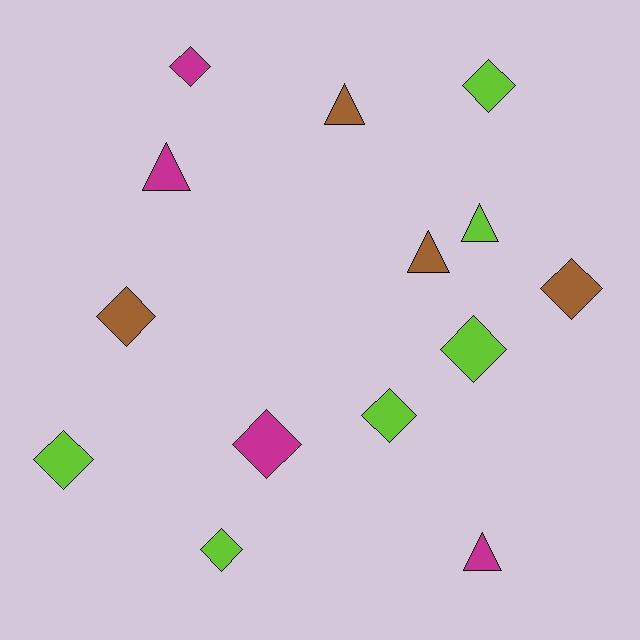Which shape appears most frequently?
Diamond, with 9 objects.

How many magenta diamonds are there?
There are 2 magenta diamonds.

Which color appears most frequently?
Lime, with 6 objects.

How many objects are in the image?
There are 14 objects.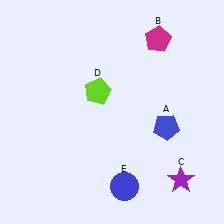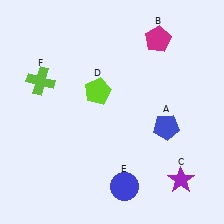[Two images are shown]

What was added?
A lime cross (F) was added in Image 2.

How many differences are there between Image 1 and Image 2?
There is 1 difference between the two images.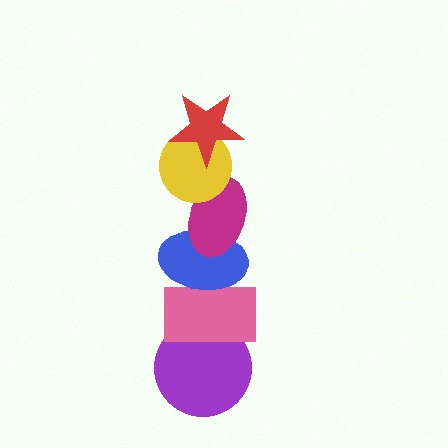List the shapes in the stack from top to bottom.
From top to bottom: the red star, the yellow circle, the magenta ellipse, the blue ellipse, the pink rectangle, the purple circle.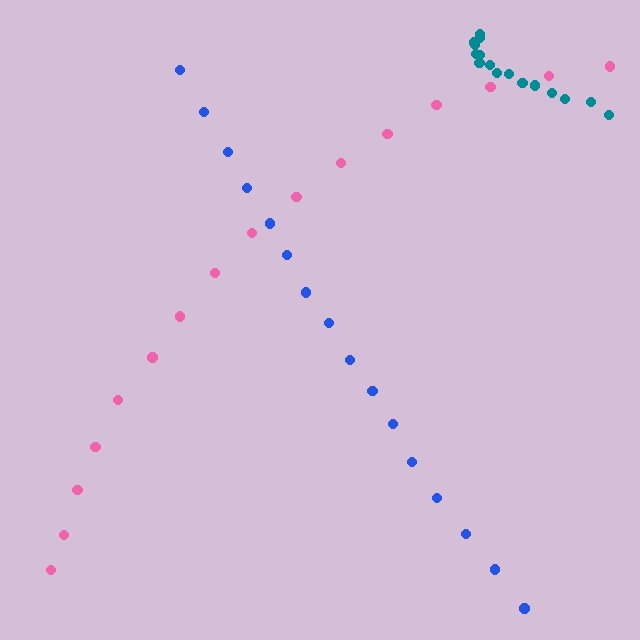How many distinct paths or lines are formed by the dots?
There are 3 distinct paths.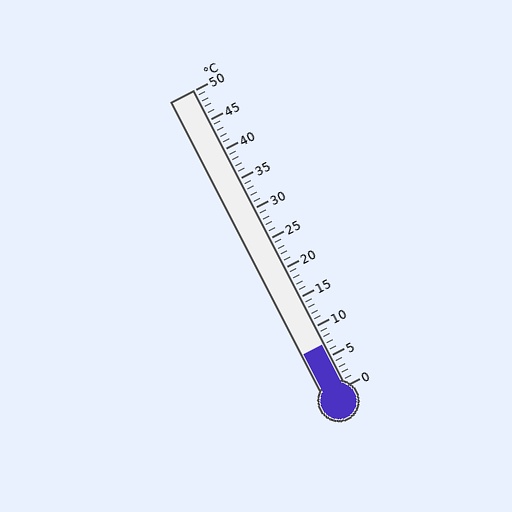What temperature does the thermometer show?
The thermometer shows approximately 7°C.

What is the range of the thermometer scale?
The thermometer scale ranges from 0°C to 50°C.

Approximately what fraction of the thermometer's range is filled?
The thermometer is filled to approximately 15% of its range.